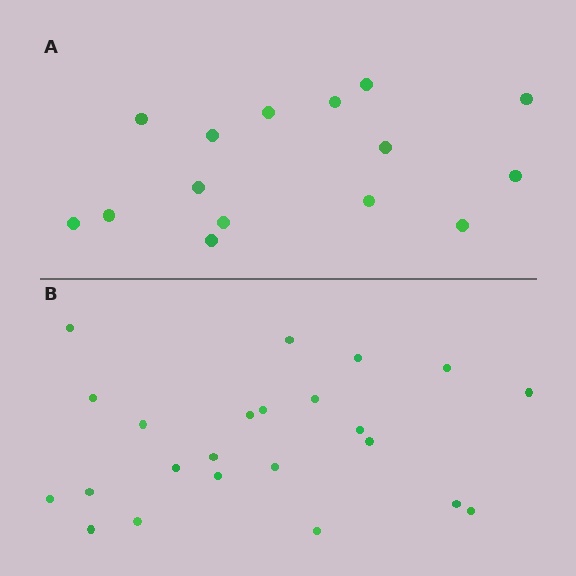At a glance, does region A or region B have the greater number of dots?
Region B (the bottom region) has more dots.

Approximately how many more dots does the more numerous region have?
Region B has roughly 8 or so more dots than region A.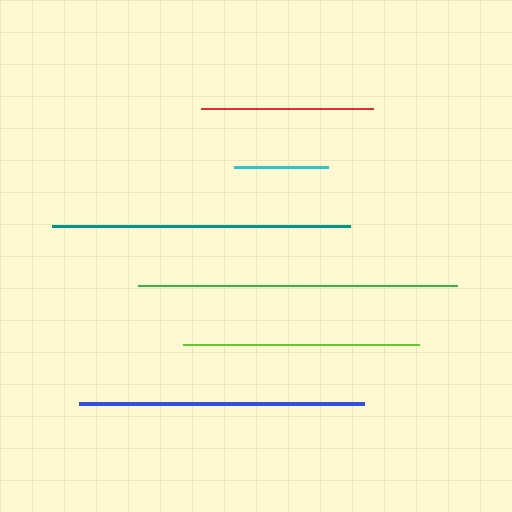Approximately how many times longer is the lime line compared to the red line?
The lime line is approximately 1.4 times the length of the red line.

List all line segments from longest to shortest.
From longest to shortest: green, teal, blue, lime, red, cyan.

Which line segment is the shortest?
The cyan line is the shortest at approximately 95 pixels.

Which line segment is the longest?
The green line is the longest at approximately 319 pixels.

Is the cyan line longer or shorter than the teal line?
The teal line is longer than the cyan line.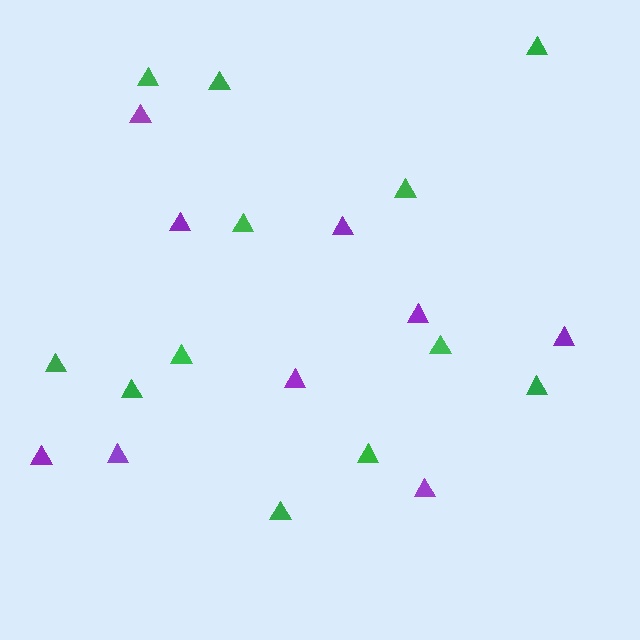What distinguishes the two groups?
There are 2 groups: one group of purple triangles (9) and one group of green triangles (12).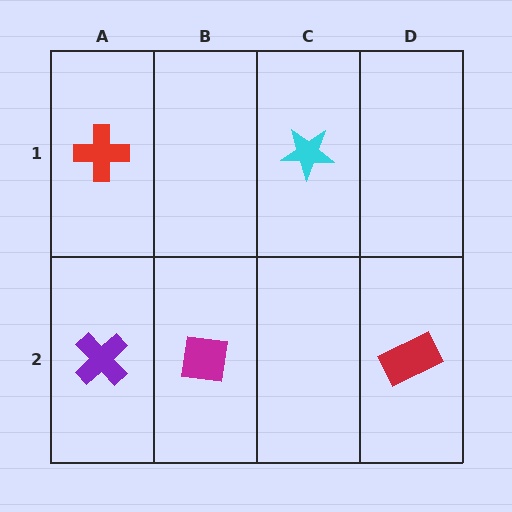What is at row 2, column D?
A red rectangle.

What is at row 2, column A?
A purple cross.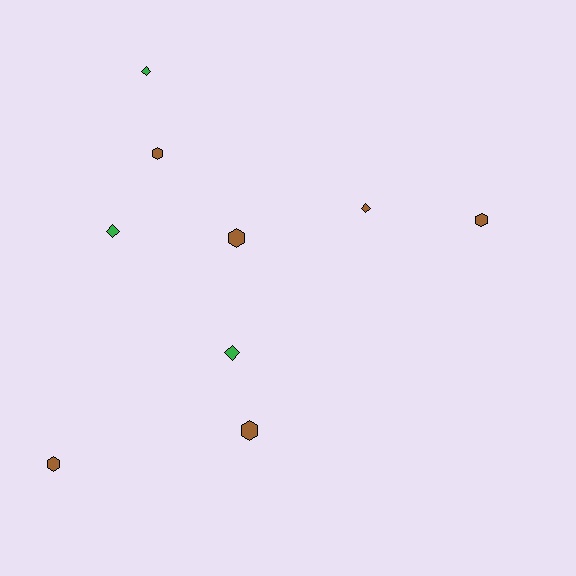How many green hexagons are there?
There are no green hexagons.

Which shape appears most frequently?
Hexagon, with 5 objects.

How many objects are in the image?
There are 9 objects.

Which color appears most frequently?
Brown, with 6 objects.